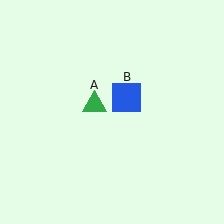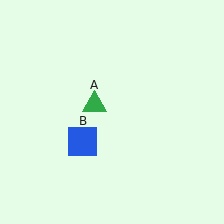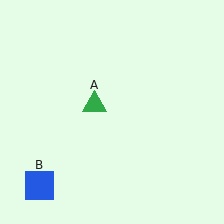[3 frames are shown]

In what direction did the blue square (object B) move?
The blue square (object B) moved down and to the left.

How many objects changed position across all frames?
1 object changed position: blue square (object B).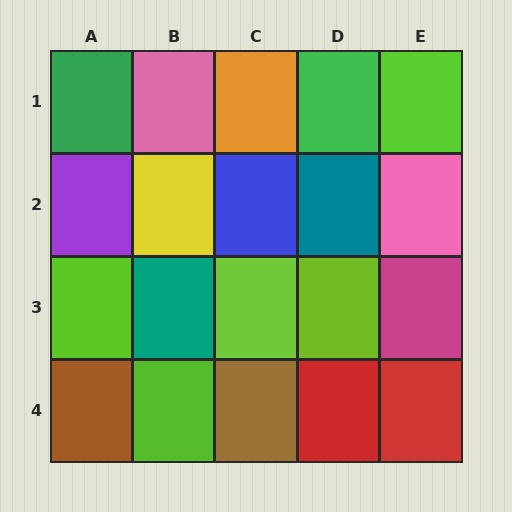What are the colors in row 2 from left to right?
Purple, yellow, blue, teal, pink.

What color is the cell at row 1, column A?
Green.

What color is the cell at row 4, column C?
Brown.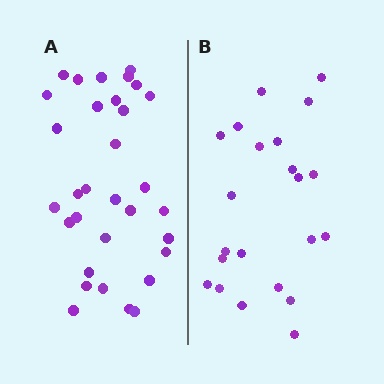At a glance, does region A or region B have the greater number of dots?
Region A (the left region) has more dots.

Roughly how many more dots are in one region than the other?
Region A has roughly 10 or so more dots than region B.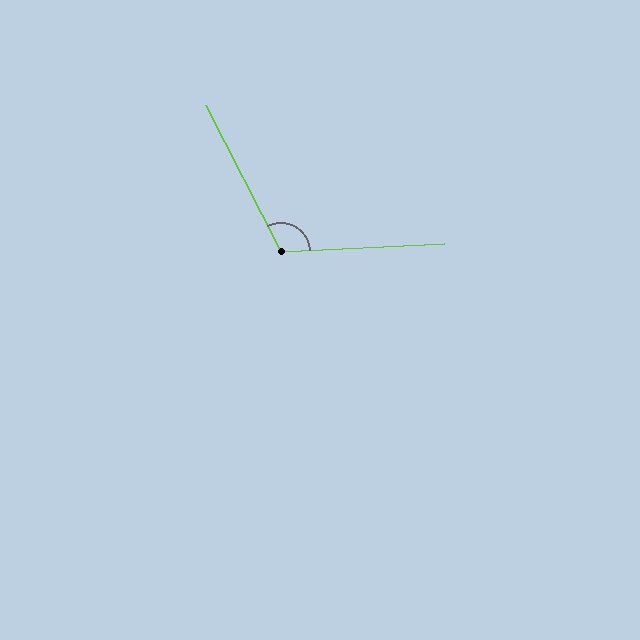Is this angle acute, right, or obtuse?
It is obtuse.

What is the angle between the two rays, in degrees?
Approximately 114 degrees.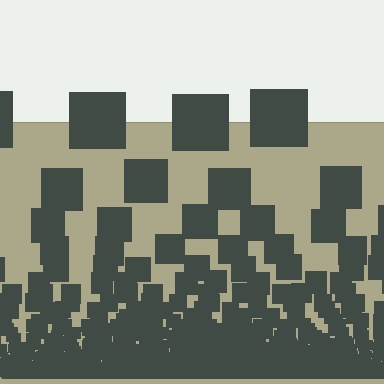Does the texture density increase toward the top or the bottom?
Density increases toward the bottom.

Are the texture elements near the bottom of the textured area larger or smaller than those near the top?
Smaller. The gradient is inverted — elements near the bottom are smaller and denser.